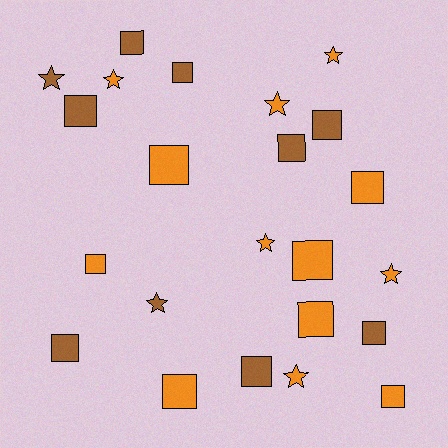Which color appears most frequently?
Orange, with 13 objects.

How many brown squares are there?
There are 8 brown squares.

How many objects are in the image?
There are 23 objects.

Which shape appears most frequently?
Square, with 15 objects.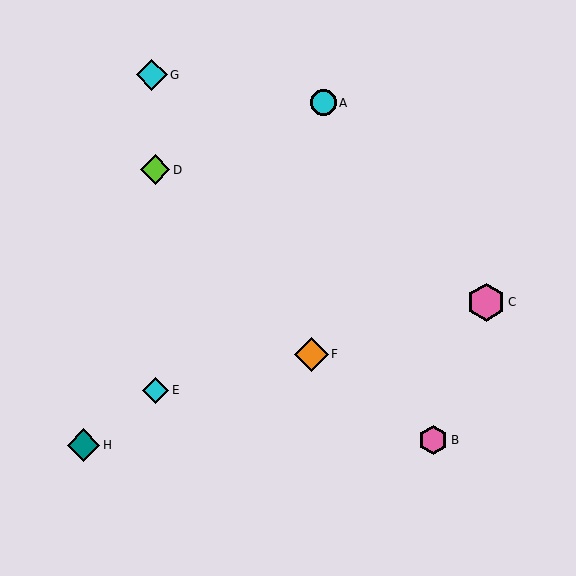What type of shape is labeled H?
Shape H is a teal diamond.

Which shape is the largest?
The pink hexagon (labeled C) is the largest.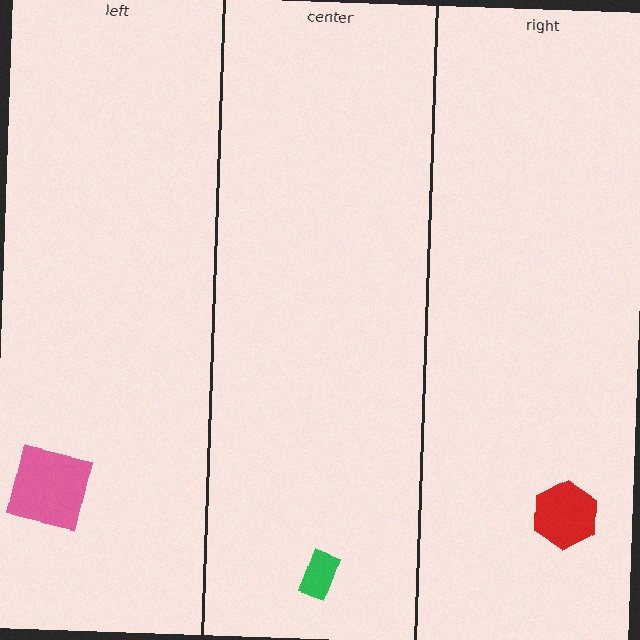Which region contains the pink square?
The left region.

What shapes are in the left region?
The pink square.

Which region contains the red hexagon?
The right region.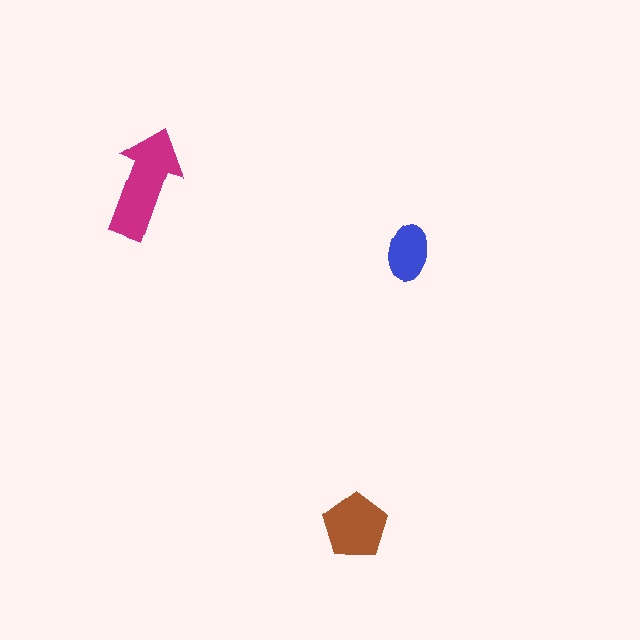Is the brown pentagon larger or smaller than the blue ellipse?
Larger.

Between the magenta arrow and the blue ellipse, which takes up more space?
The magenta arrow.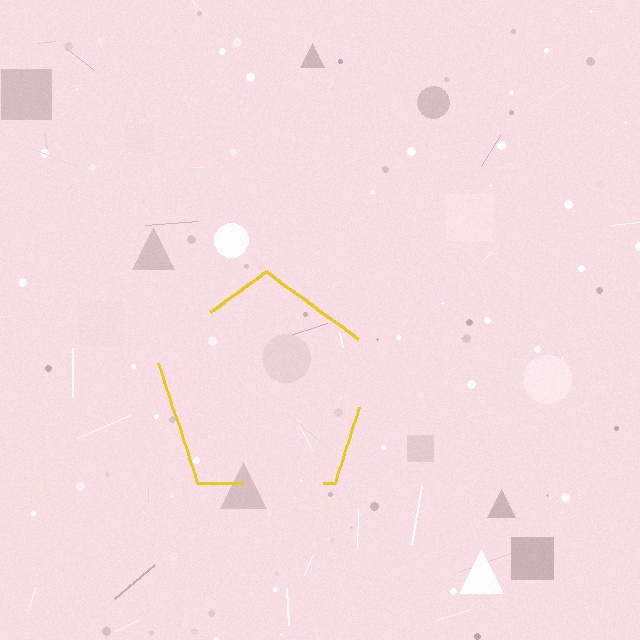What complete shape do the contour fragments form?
The contour fragments form a pentagon.